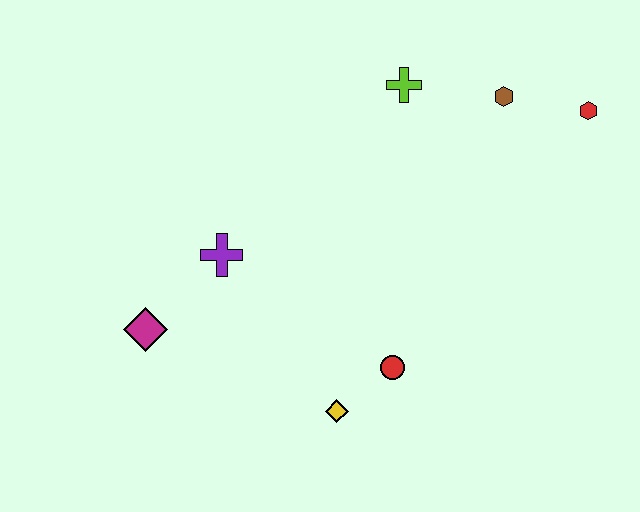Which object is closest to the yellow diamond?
The red circle is closest to the yellow diamond.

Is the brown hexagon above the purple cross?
Yes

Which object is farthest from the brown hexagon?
The magenta diamond is farthest from the brown hexagon.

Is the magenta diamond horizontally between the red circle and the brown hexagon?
No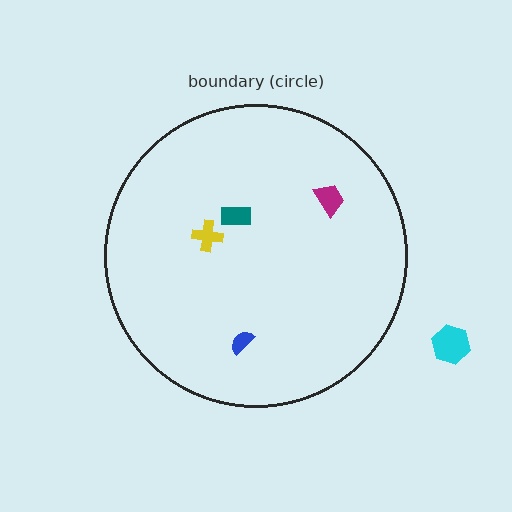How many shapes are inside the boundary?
4 inside, 1 outside.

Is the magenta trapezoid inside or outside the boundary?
Inside.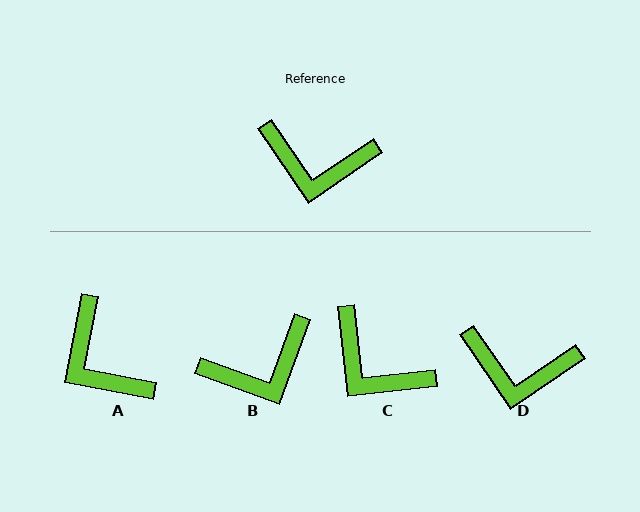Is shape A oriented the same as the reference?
No, it is off by about 45 degrees.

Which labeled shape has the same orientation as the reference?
D.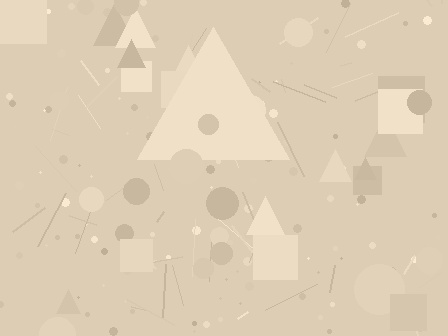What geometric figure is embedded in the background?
A triangle is embedded in the background.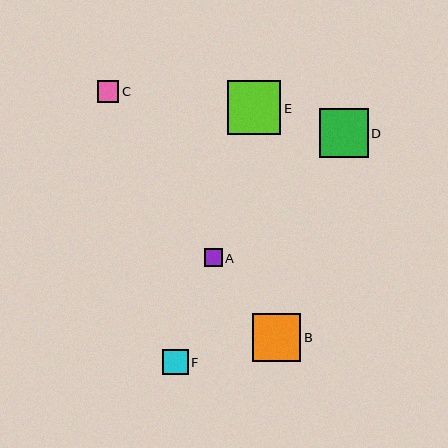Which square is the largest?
Square E is the largest with a size of approximately 53 pixels.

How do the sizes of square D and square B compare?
Square D and square B are approximately the same size.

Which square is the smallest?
Square A is the smallest with a size of approximately 18 pixels.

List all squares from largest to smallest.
From largest to smallest: E, D, B, F, C, A.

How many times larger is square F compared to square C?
Square F is approximately 1.2 times the size of square C.